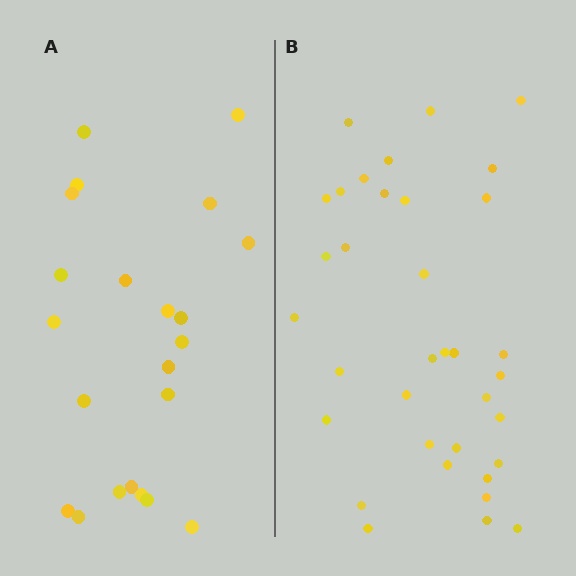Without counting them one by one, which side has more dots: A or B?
Region B (the right region) has more dots.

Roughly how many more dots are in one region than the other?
Region B has approximately 15 more dots than region A.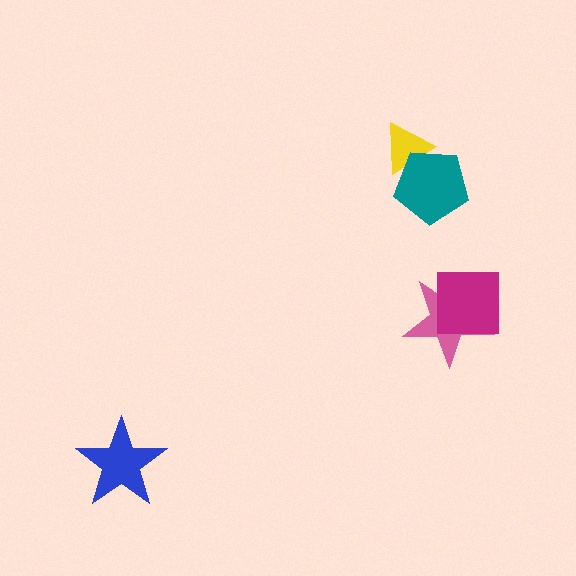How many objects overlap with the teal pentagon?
1 object overlaps with the teal pentagon.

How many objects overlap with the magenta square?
1 object overlaps with the magenta square.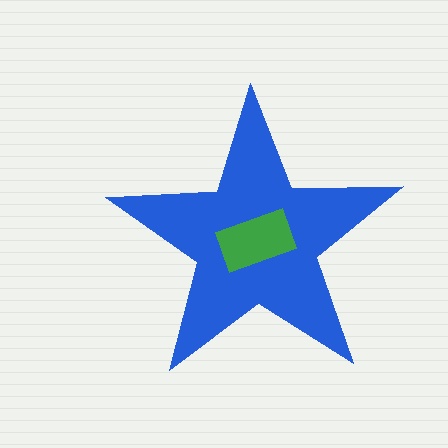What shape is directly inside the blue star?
The green rectangle.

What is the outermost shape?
The blue star.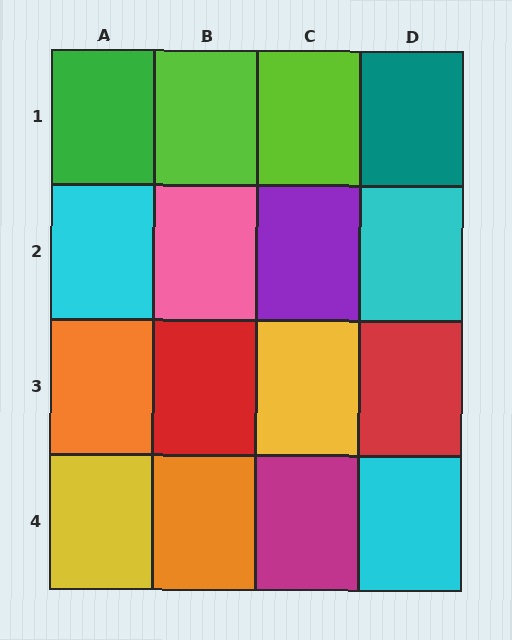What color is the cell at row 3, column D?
Red.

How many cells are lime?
2 cells are lime.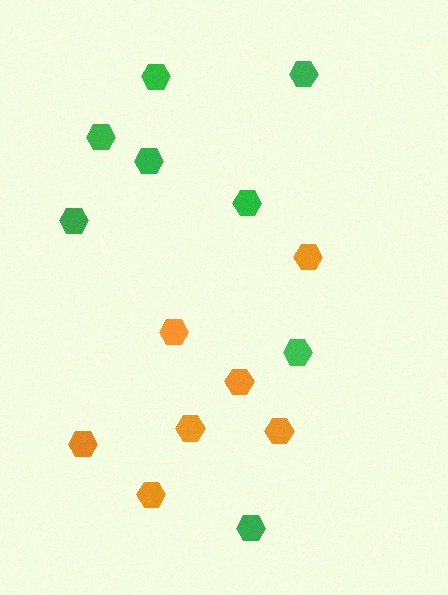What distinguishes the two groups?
There are 2 groups: one group of green hexagons (8) and one group of orange hexagons (7).